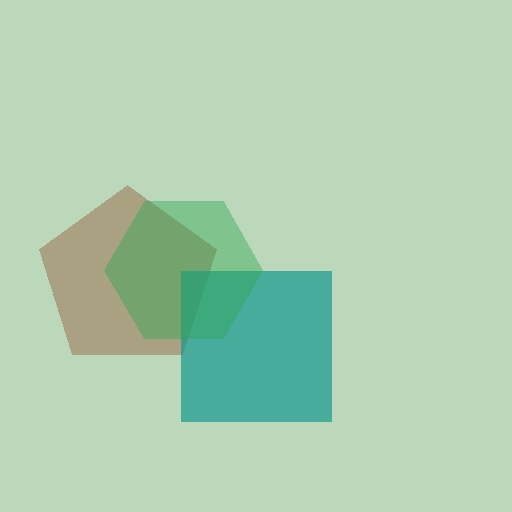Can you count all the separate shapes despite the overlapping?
Yes, there are 3 separate shapes.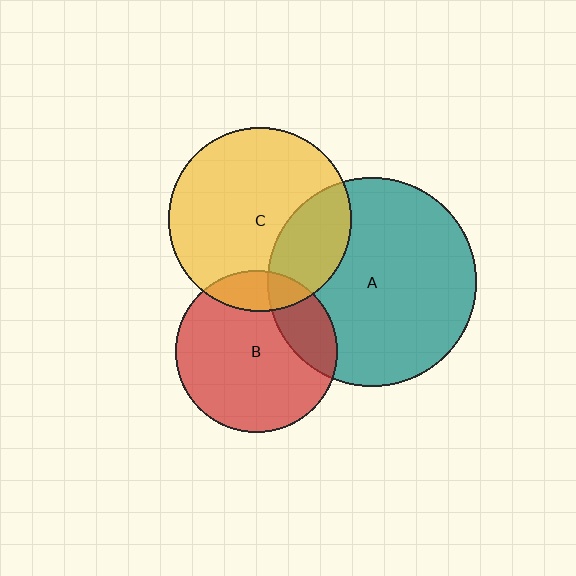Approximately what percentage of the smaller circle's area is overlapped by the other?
Approximately 15%.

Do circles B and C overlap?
Yes.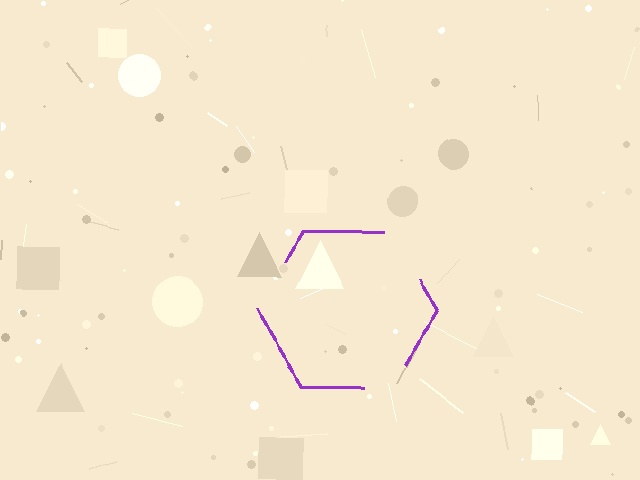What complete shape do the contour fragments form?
The contour fragments form a hexagon.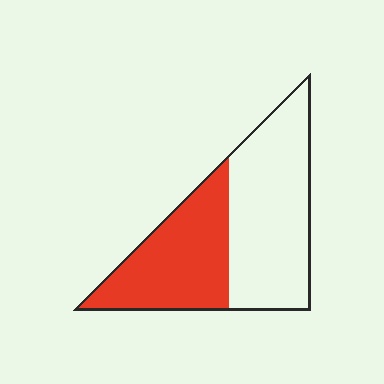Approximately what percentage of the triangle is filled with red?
Approximately 45%.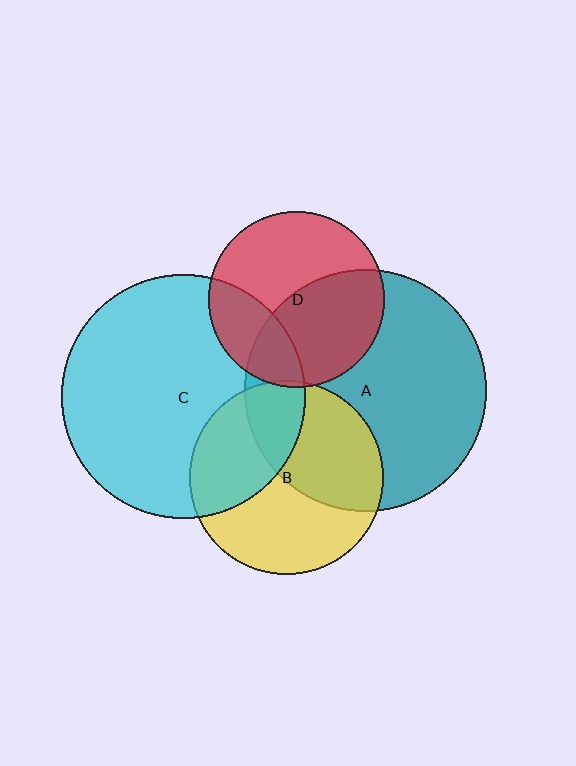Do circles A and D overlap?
Yes.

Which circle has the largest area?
Circle C (cyan).